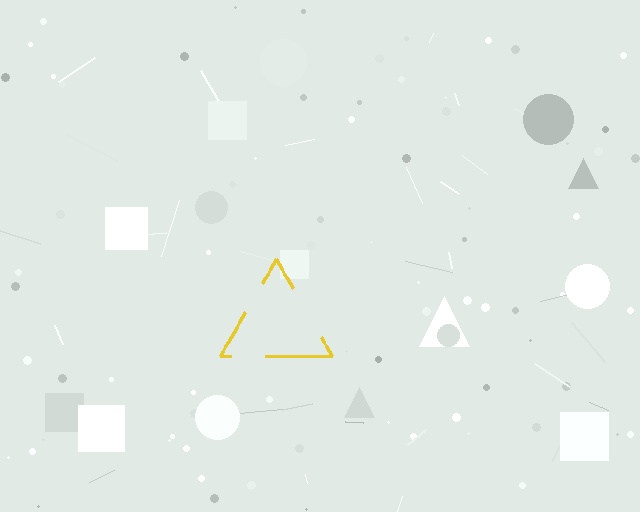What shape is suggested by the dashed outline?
The dashed outline suggests a triangle.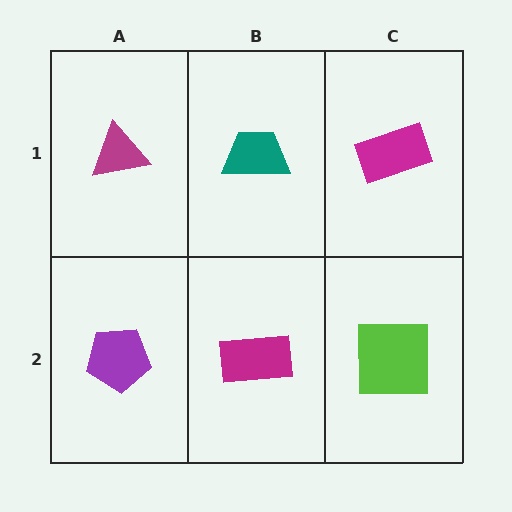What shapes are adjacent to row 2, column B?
A teal trapezoid (row 1, column B), a purple pentagon (row 2, column A), a lime square (row 2, column C).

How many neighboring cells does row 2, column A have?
2.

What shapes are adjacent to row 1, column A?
A purple pentagon (row 2, column A), a teal trapezoid (row 1, column B).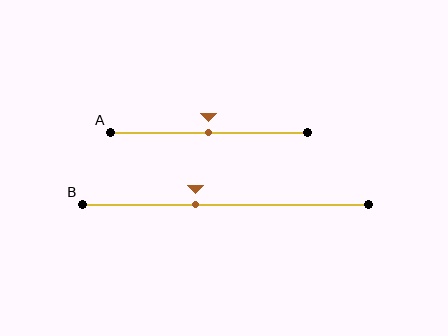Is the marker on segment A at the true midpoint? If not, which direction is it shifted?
Yes, the marker on segment A is at the true midpoint.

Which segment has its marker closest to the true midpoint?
Segment A has its marker closest to the true midpoint.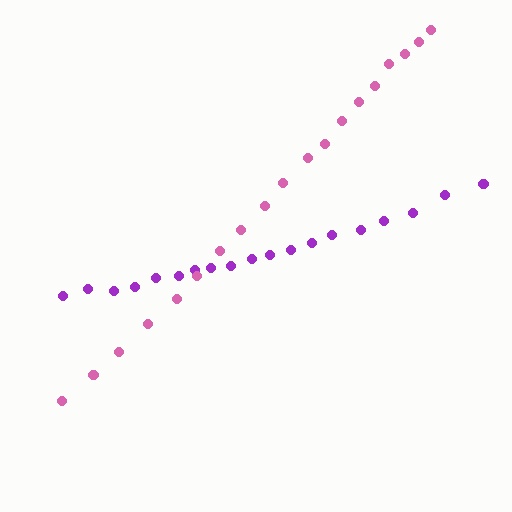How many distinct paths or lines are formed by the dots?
There are 2 distinct paths.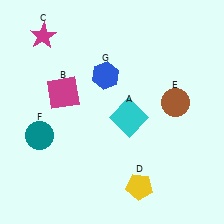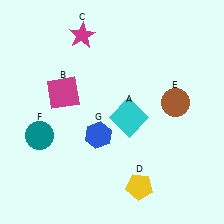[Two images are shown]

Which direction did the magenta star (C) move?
The magenta star (C) moved right.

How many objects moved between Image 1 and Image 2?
2 objects moved between the two images.